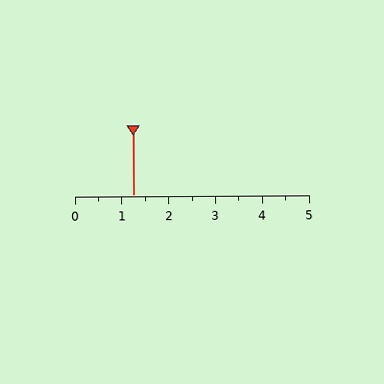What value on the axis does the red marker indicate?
The marker indicates approximately 1.2.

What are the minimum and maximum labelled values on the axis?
The axis runs from 0 to 5.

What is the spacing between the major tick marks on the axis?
The major ticks are spaced 1 apart.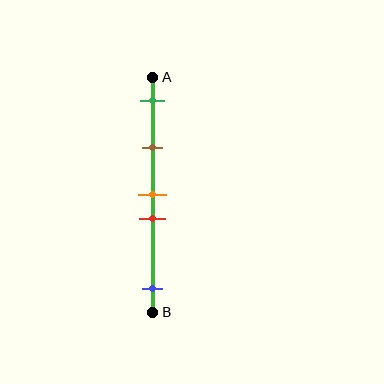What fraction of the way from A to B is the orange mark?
The orange mark is approximately 50% (0.5) of the way from A to B.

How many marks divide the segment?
There are 5 marks dividing the segment.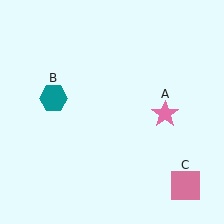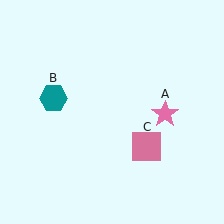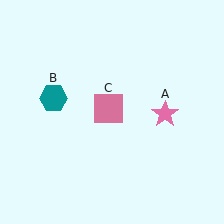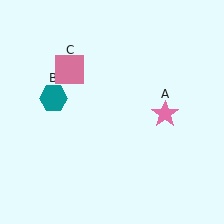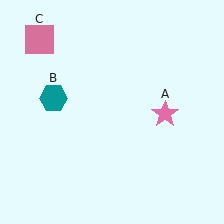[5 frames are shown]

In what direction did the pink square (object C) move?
The pink square (object C) moved up and to the left.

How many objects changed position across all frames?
1 object changed position: pink square (object C).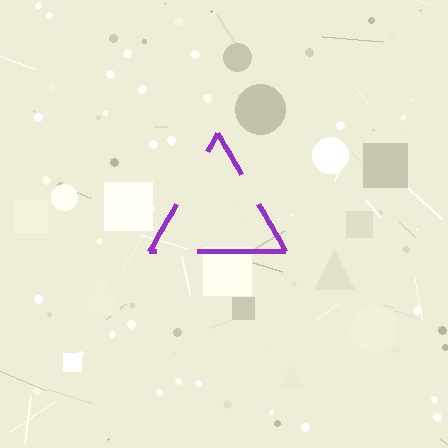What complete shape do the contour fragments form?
The contour fragments form a triangle.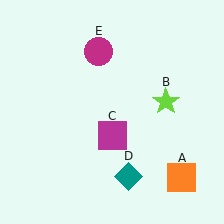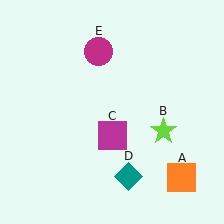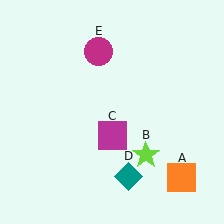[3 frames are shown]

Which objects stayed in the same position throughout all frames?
Orange square (object A) and magenta square (object C) and teal diamond (object D) and magenta circle (object E) remained stationary.